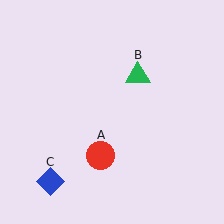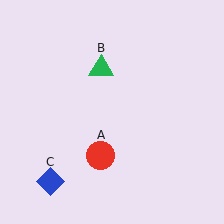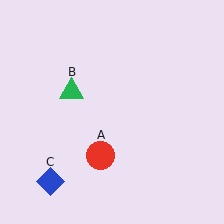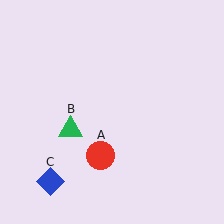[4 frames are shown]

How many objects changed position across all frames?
1 object changed position: green triangle (object B).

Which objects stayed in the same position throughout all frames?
Red circle (object A) and blue diamond (object C) remained stationary.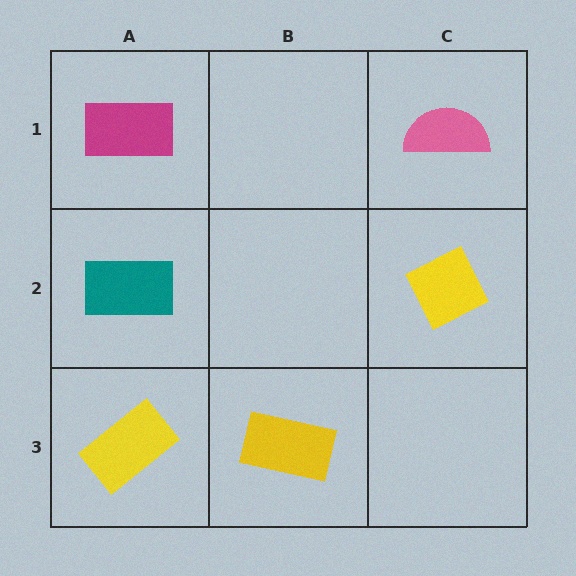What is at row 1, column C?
A pink semicircle.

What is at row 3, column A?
A yellow rectangle.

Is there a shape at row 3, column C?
No, that cell is empty.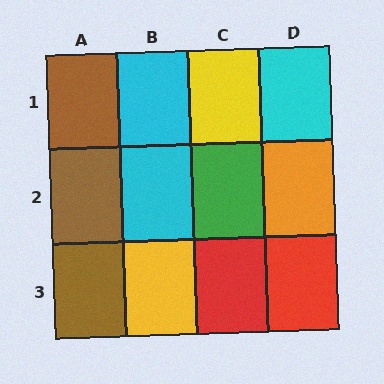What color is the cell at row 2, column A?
Brown.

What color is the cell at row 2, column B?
Cyan.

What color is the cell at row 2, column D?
Orange.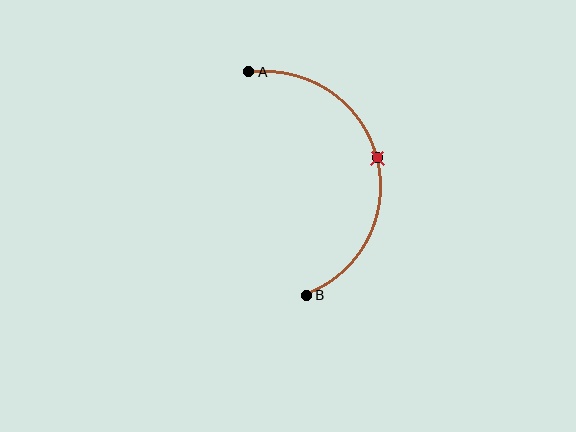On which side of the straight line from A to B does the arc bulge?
The arc bulges to the right of the straight line connecting A and B.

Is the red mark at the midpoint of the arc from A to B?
Yes. The red mark lies on the arc at equal arc-length from both A and B — it is the arc midpoint.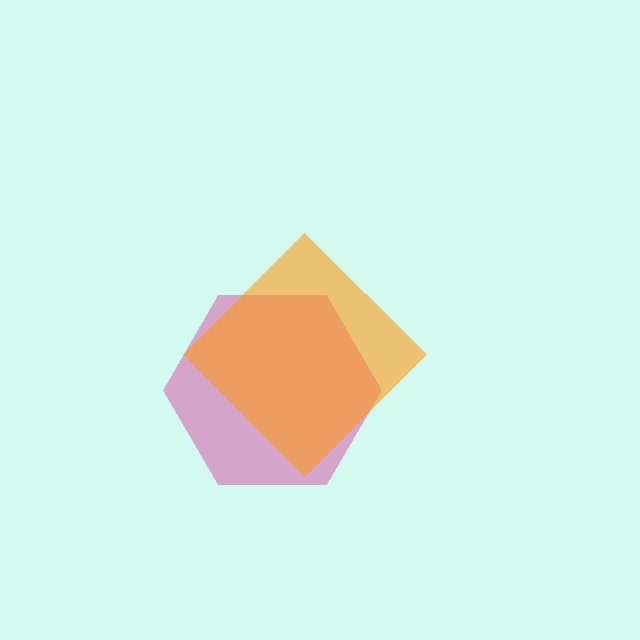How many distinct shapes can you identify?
There are 2 distinct shapes: a pink hexagon, an orange diamond.